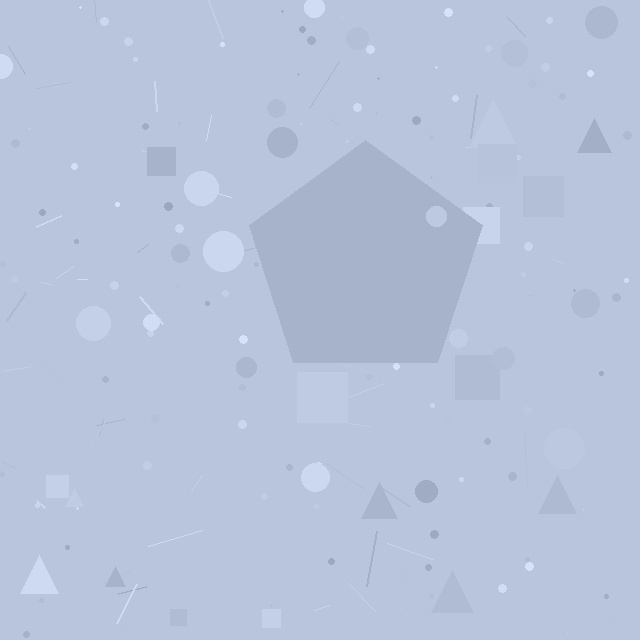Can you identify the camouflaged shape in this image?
The camouflaged shape is a pentagon.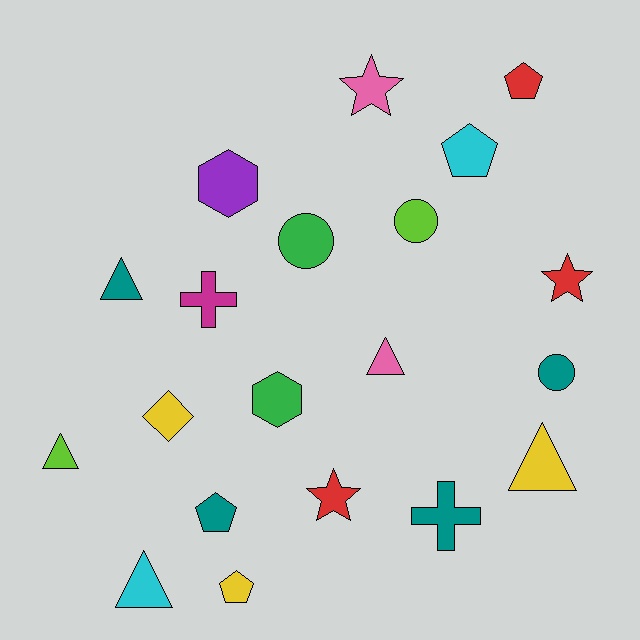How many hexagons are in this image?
There are 2 hexagons.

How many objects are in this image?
There are 20 objects.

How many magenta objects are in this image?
There is 1 magenta object.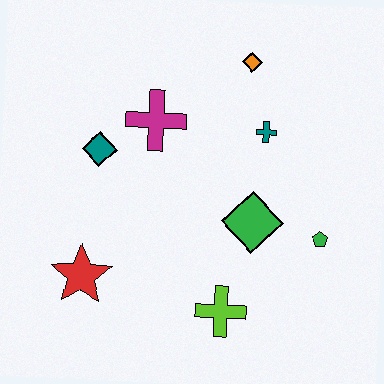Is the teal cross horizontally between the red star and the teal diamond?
No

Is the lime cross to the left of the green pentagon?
Yes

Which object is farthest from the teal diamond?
The green pentagon is farthest from the teal diamond.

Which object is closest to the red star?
The teal diamond is closest to the red star.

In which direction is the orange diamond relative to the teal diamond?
The orange diamond is to the right of the teal diamond.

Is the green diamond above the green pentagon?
Yes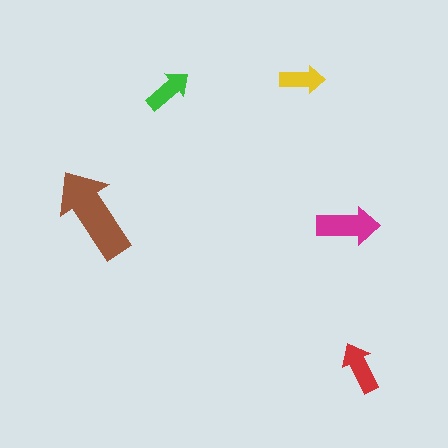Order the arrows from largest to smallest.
the brown one, the magenta one, the red one, the green one, the yellow one.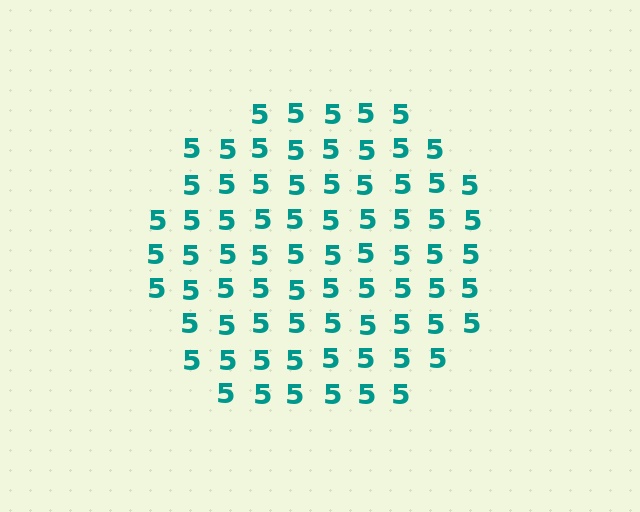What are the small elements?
The small elements are digit 5's.